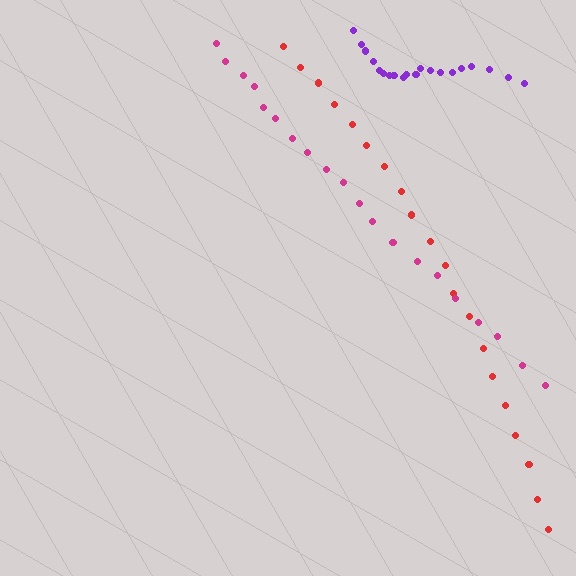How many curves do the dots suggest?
There are 3 distinct paths.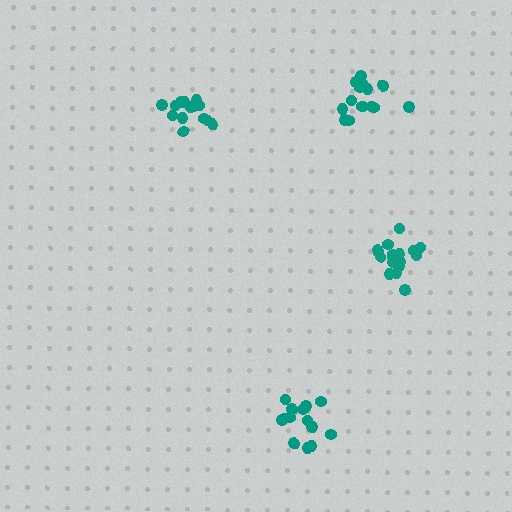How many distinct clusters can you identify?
There are 4 distinct clusters.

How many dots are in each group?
Group 1: 15 dots, Group 2: 14 dots, Group 3: 15 dots, Group 4: 17 dots (61 total).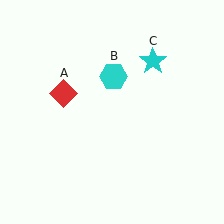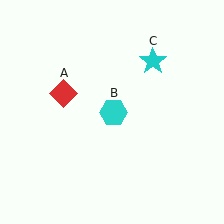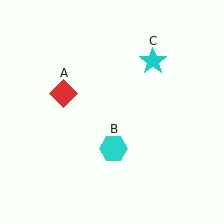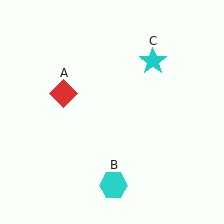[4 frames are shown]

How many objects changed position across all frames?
1 object changed position: cyan hexagon (object B).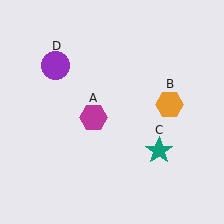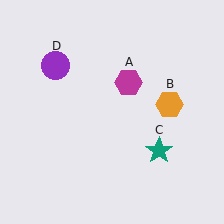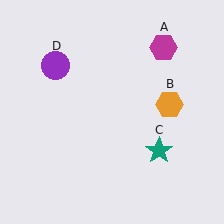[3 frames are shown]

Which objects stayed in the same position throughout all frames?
Orange hexagon (object B) and teal star (object C) and purple circle (object D) remained stationary.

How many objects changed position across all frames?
1 object changed position: magenta hexagon (object A).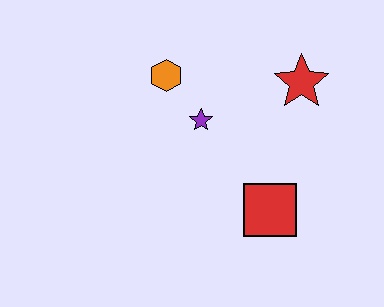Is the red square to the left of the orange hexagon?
No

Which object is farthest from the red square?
The orange hexagon is farthest from the red square.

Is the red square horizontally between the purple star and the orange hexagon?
No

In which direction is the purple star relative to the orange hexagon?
The purple star is below the orange hexagon.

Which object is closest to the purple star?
The orange hexagon is closest to the purple star.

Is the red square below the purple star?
Yes